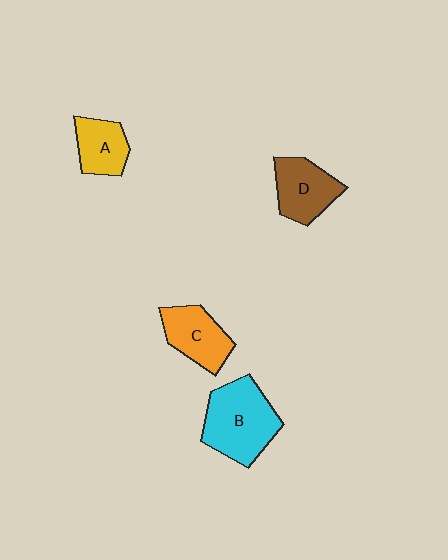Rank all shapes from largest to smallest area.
From largest to smallest: B (cyan), D (brown), C (orange), A (yellow).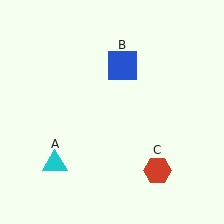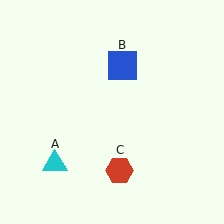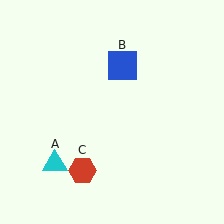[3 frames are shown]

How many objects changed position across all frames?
1 object changed position: red hexagon (object C).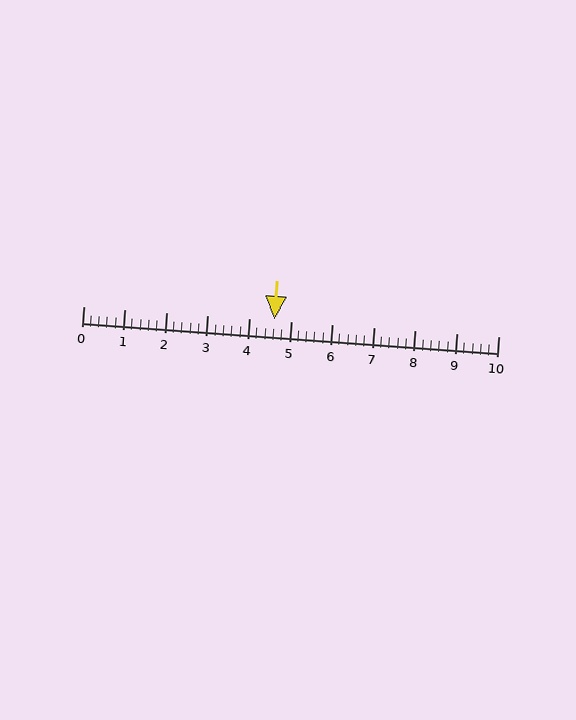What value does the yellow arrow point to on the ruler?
The yellow arrow points to approximately 4.6.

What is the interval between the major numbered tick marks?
The major tick marks are spaced 1 units apart.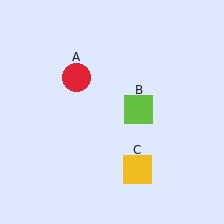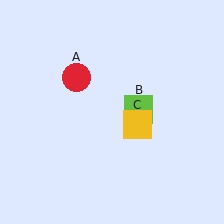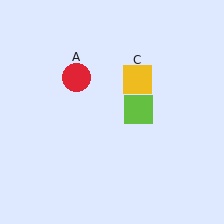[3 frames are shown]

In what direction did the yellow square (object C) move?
The yellow square (object C) moved up.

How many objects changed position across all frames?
1 object changed position: yellow square (object C).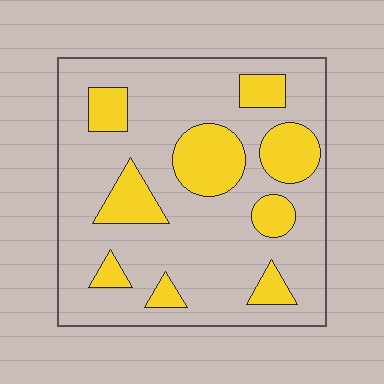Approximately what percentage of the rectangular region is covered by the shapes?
Approximately 25%.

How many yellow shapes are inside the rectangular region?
9.